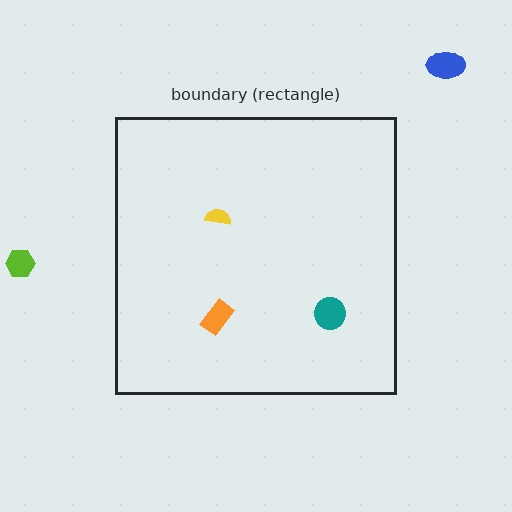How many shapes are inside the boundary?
3 inside, 2 outside.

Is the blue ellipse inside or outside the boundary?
Outside.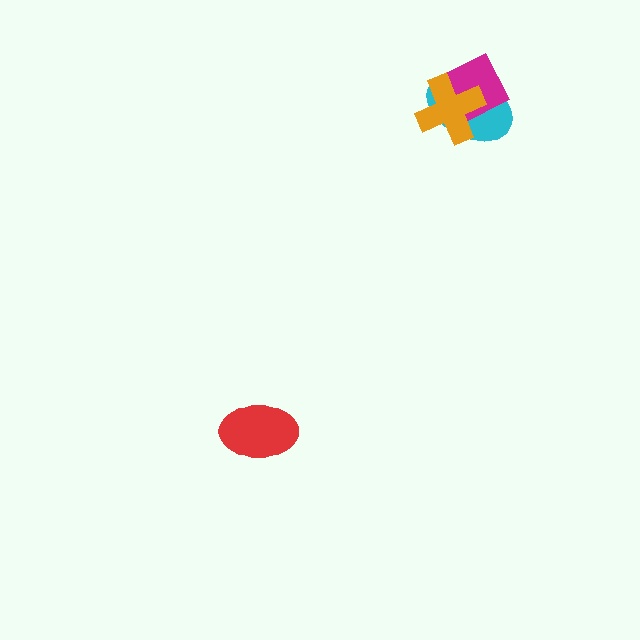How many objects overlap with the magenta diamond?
2 objects overlap with the magenta diamond.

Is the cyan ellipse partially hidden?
Yes, it is partially covered by another shape.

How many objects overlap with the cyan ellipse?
2 objects overlap with the cyan ellipse.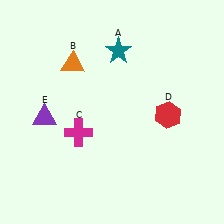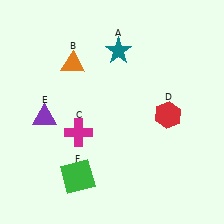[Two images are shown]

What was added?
A green square (F) was added in Image 2.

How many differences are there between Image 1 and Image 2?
There is 1 difference between the two images.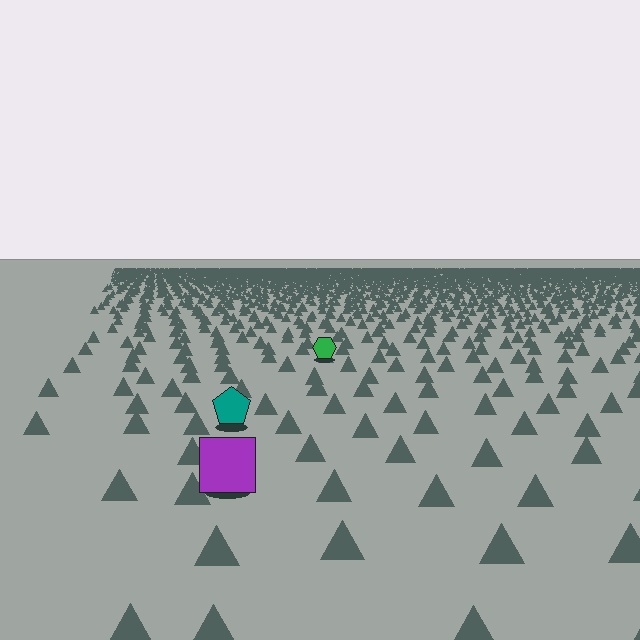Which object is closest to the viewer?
The purple square is closest. The texture marks near it are larger and more spread out.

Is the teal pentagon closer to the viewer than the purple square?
No. The purple square is closer — you can tell from the texture gradient: the ground texture is coarser near it.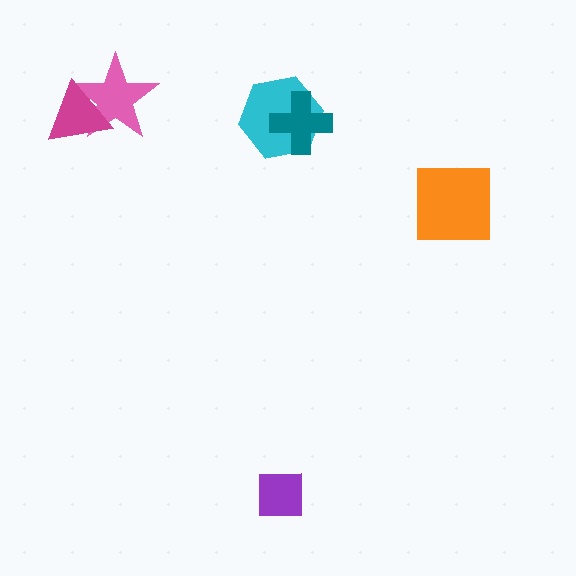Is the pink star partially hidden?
Yes, it is partially covered by another shape.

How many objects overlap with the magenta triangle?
1 object overlaps with the magenta triangle.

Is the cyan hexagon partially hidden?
Yes, it is partially covered by another shape.